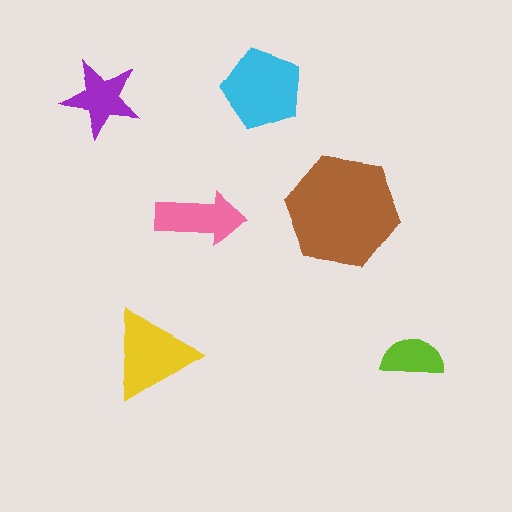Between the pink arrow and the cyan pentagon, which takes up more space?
The cyan pentagon.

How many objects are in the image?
There are 6 objects in the image.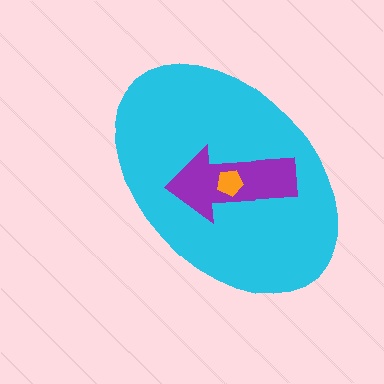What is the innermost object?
The orange pentagon.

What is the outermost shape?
The cyan ellipse.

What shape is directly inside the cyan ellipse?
The purple arrow.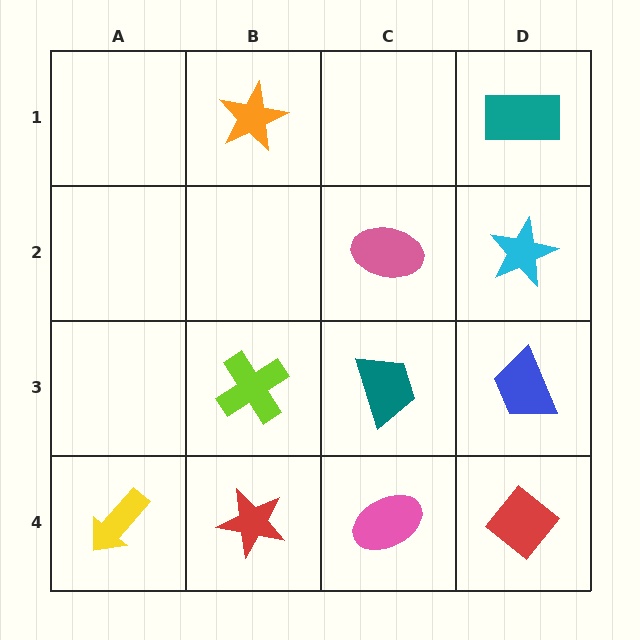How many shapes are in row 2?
2 shapes.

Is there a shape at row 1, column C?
No, that cell is empty.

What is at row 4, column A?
A yellow arrow.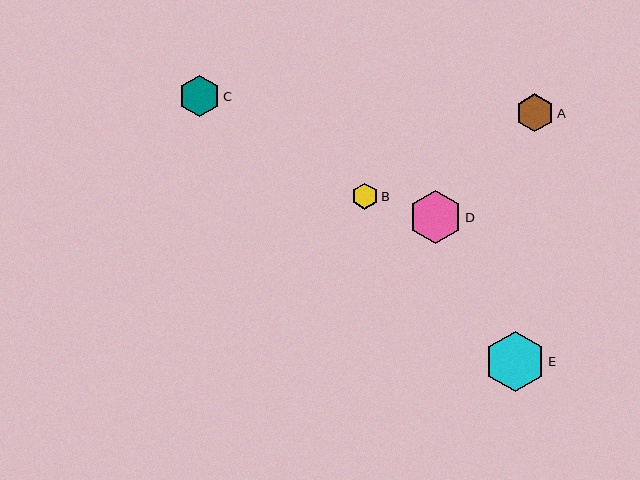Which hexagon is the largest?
Hexagon E is the largest with a size of approximately 60 pixels.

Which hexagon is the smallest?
Hexagon B is the smallest with a size of approximately 26 pixels.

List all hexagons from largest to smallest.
From largest to smallest: E, D, C, A, B.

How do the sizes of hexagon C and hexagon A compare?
Hexagon C and hexagon A are approximately the same size.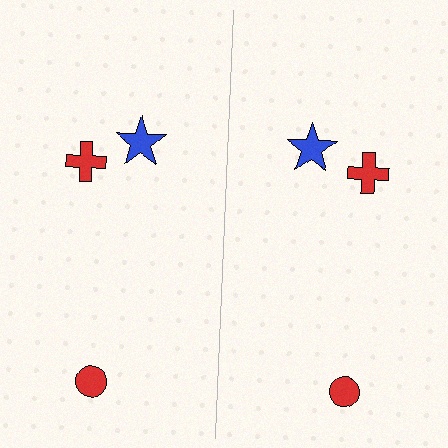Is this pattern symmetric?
Yes, this pattern has bilateral (reflection) symmetry.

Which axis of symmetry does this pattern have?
The pattern has a vertical axis of symmetry running through the center of the image.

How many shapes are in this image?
There are 6 shapes in this image.